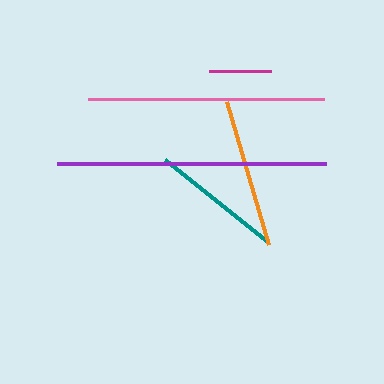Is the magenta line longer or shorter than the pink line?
The pink line is longer than the magenta line.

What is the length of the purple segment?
The purple segment is approximately 270 pixels long.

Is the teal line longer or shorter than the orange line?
The orange line is longer than the teal line.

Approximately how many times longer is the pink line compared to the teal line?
The pink line is approximately 1.8 times the length of the teal line.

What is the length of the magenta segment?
The magenta segment is approximately 62 pixels long.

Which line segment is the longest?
The purple line is the longest at approximately 270 pixels.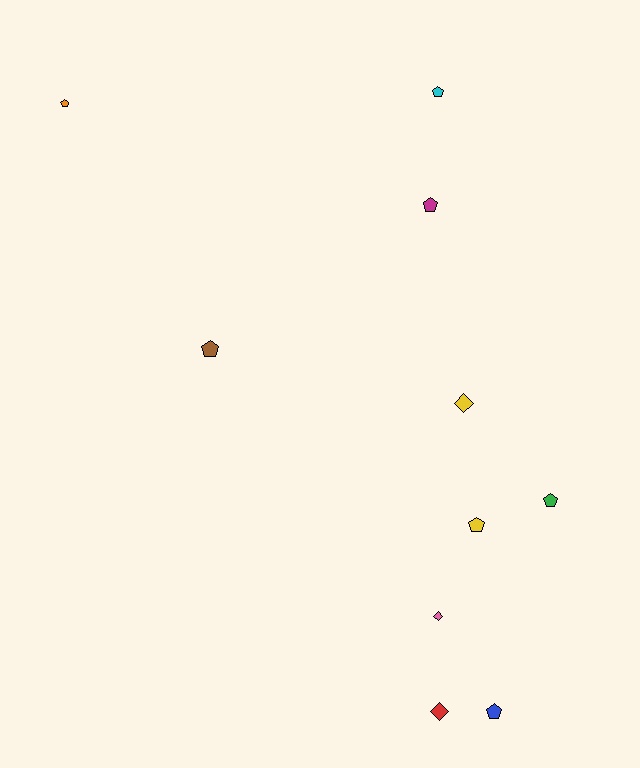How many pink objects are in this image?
There is 1 pink object.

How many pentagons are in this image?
There are 7 pentagons.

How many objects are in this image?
There are 10 objects.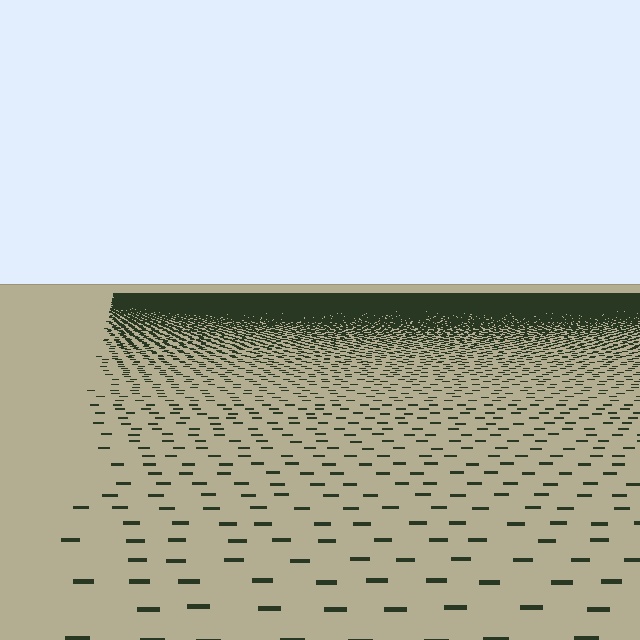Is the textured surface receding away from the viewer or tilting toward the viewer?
The surface is receding away from the viewer. Texture elements get smaller and denser toward the top.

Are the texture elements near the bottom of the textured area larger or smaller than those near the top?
Larger. Near the bottom, elements are closer to the viewer and appear at a bigger on-screen size.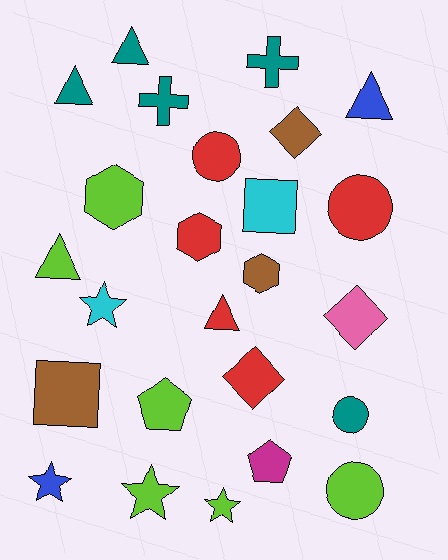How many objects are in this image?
There are 25 objects.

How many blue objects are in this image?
There are 2 blue objects.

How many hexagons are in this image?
There are 3 hexagons.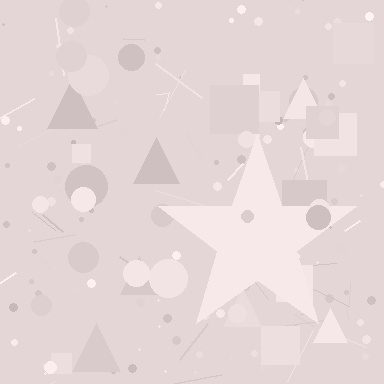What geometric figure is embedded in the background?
A star is embedded in the background.